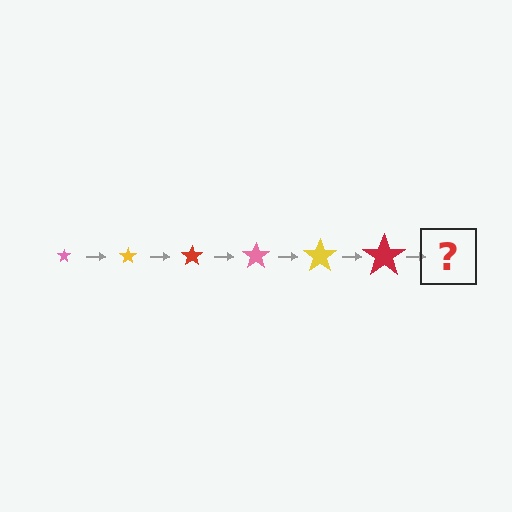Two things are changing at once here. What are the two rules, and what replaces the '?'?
The two rules are that the star grows larger each step and the color cycles through pink, yellow, and red. The '?' should be a pink star, larger than the previous one.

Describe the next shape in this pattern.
It should be a pink star, larger than the previous one.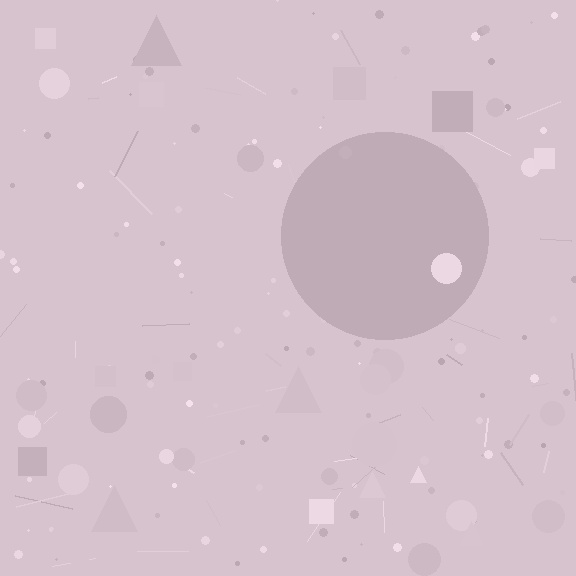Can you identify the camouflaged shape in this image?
The camouflaged shape is a circle.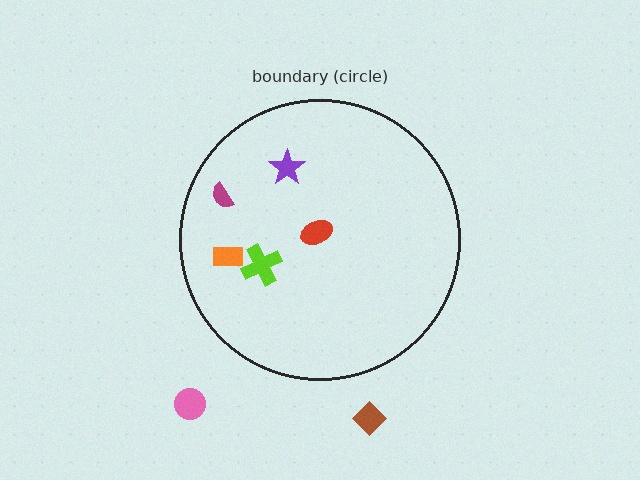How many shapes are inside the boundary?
5 inside, 2 outside.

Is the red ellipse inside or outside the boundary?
Inside.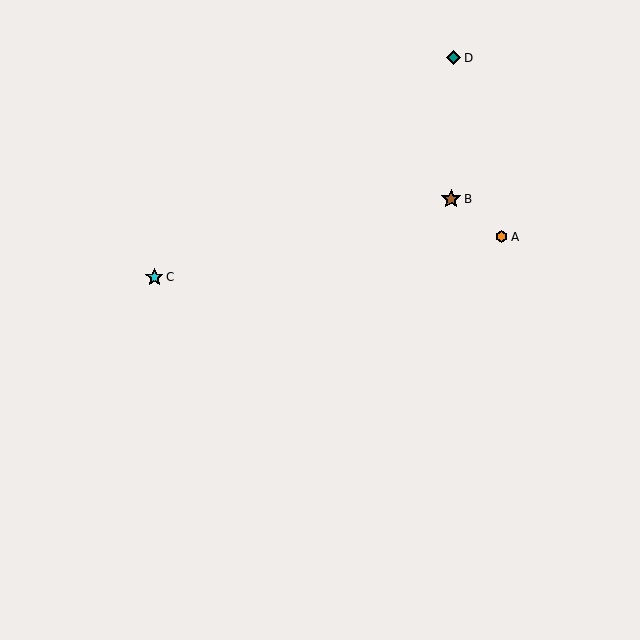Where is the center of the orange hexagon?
The center of the orange hexagon is at (502, 237).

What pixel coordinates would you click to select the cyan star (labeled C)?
Click at (154, 277) to select the cyan star C.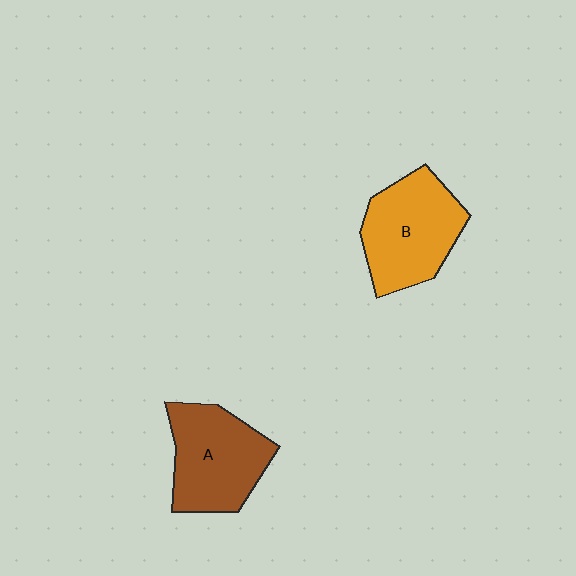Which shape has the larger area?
Shape B (orange).